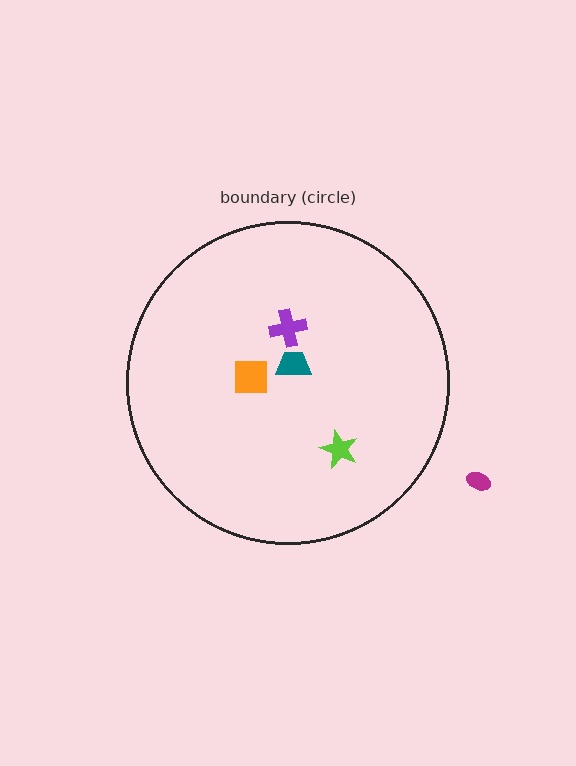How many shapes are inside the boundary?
4 inside, 1 outside.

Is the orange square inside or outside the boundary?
Inside.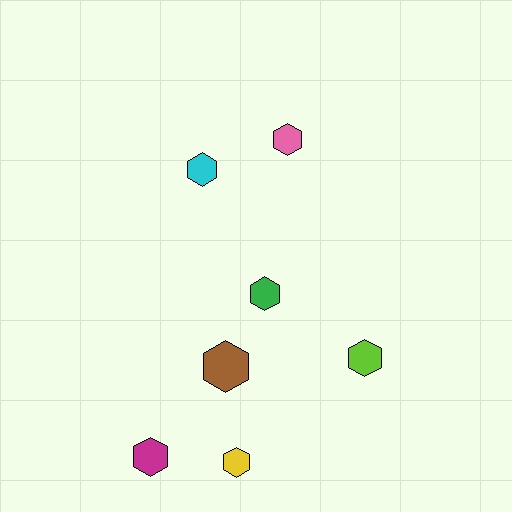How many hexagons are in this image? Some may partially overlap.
There are 7 hexagons.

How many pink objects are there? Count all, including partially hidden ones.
There is 1 pink object.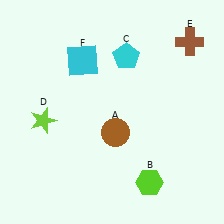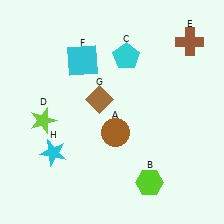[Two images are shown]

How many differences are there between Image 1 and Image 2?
There are 2 differences between the two images.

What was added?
A brown diamond (G), a cyan star (H) were added in Image 2.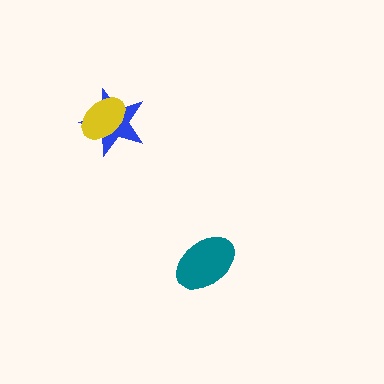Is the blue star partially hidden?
Yes, it is partially covered by another shape.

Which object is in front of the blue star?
The yellow ellipse is in front of the blue star.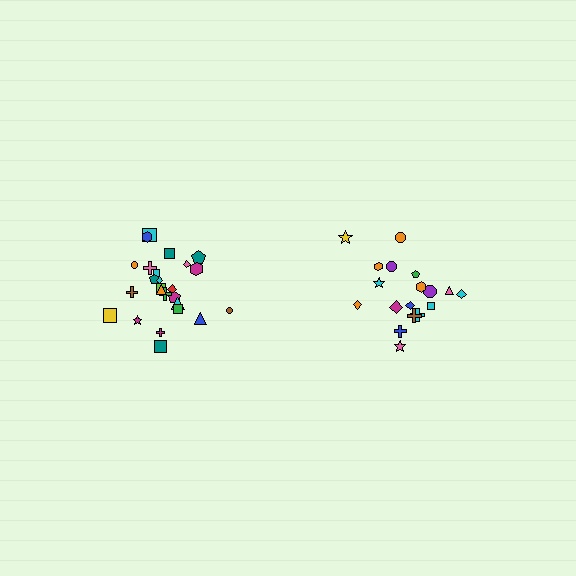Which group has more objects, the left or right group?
The left group.